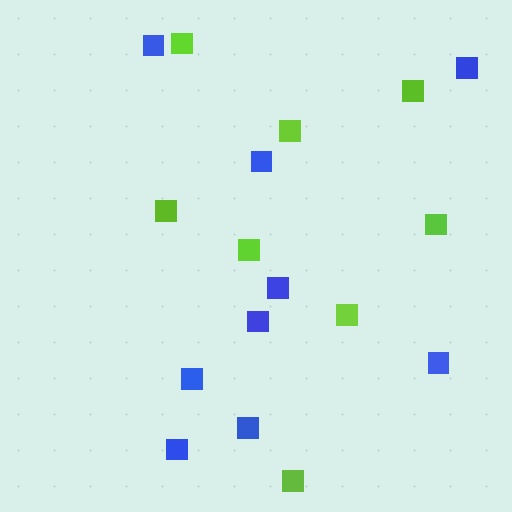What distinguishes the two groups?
There are 2 groups: one group of lime squares (8) and one group of blue squares (9).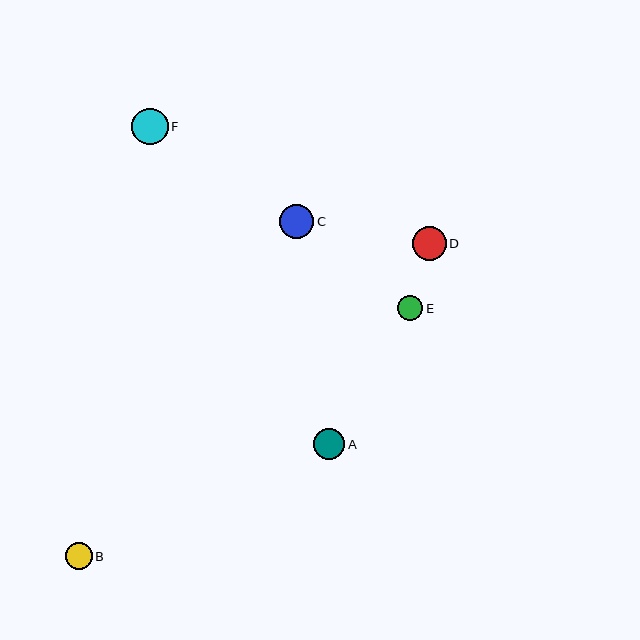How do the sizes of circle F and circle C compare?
Circle F and circle C are approximately the same size.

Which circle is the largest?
Circle F is the largest with a size of approximately 37 pixels.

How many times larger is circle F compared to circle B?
Circle F is approximately 1.4 times the size of circle B.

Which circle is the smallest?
Circle E is the smallest with a size of approximately 25 pixels.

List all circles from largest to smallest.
From largest to smallest: F, C, D, A, B, E.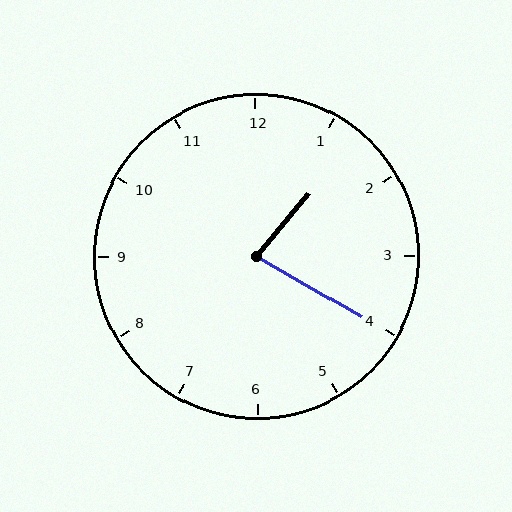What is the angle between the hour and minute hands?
Approximately 80 degrees.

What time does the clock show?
1:20.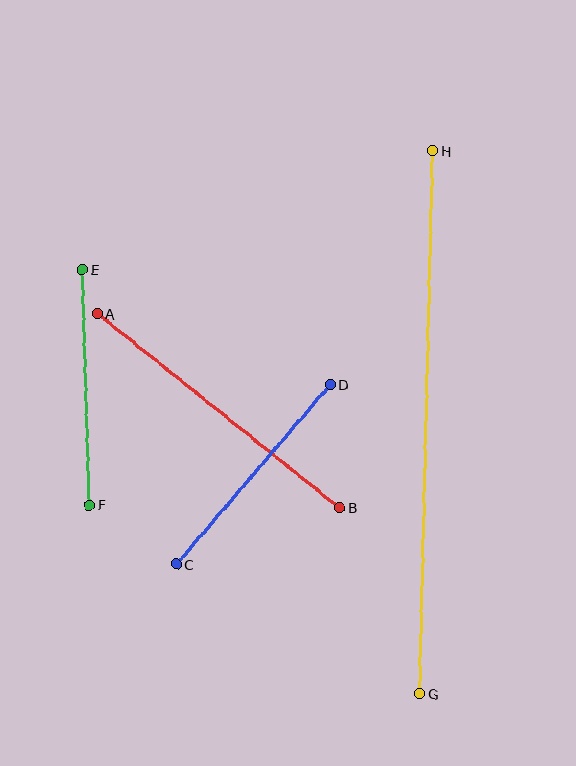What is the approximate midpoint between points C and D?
The midpoint is at approximately (253, 474) pixels.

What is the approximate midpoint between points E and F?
The midpoint is at approximately (86, 387) pixels.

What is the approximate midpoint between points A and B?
The midpoint is at approximately (218, 410) pixels.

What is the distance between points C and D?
The distance is approximately 237 pixels.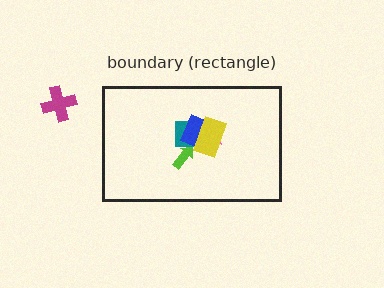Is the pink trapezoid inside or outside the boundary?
Inside.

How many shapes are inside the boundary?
5 inside, 1 outside.